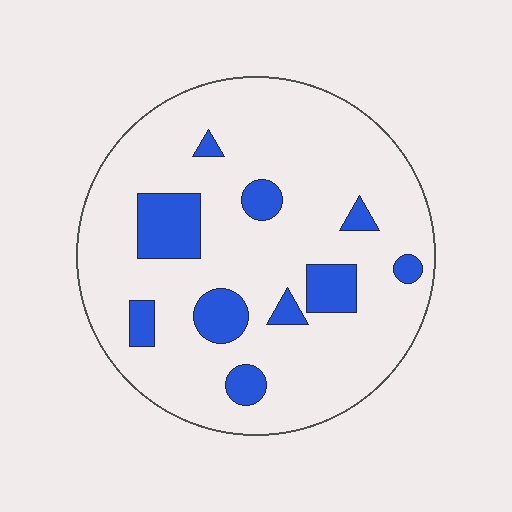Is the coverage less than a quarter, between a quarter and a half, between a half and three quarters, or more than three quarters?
Less than a quarter.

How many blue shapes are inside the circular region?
10.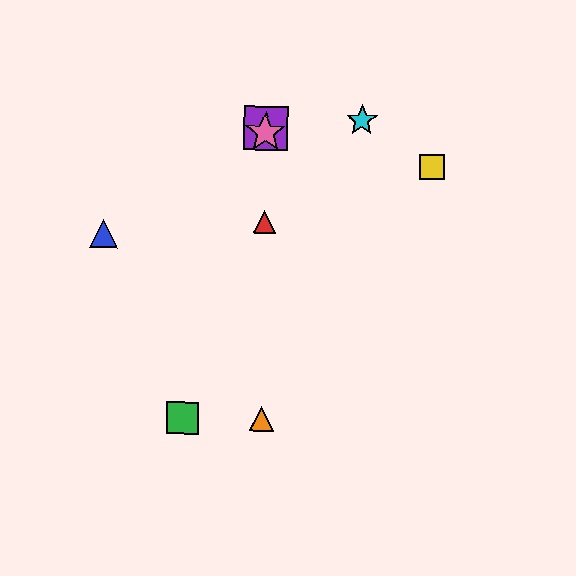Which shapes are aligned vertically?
The red triangle, the purple square, the orange triangle, the pink star are aligned vertically.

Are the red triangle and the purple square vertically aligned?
Yes, both are at x≈264.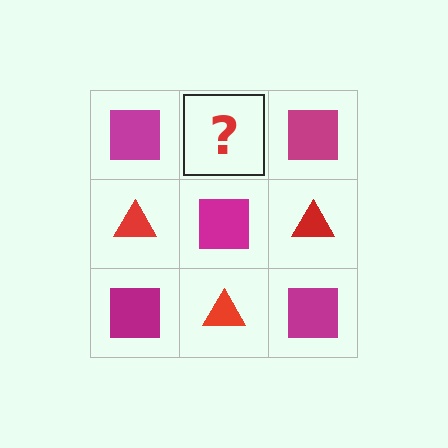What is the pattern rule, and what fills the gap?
The rule is that it alternates magenta square and red triangle in a checkerboard pattern. The gap should be filled with a red triangle.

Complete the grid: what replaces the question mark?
The question mark should be replaced with a red triangle.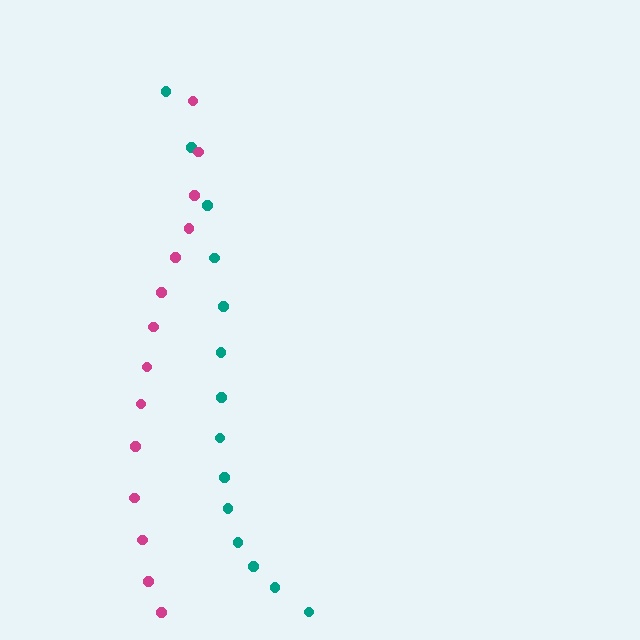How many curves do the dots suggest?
There are 2 distinct paths.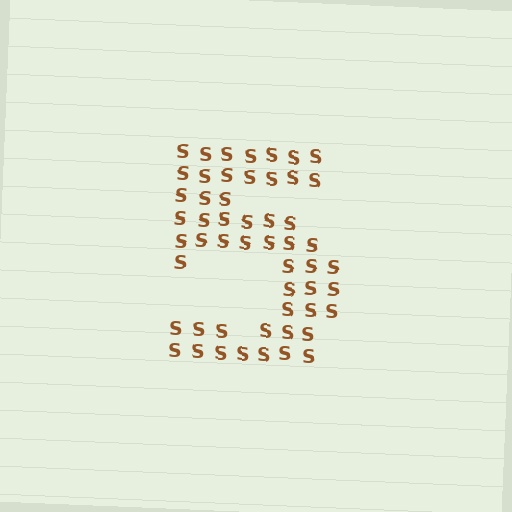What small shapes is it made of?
It is made of small letter S's.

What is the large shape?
The large shape is the digit 5.